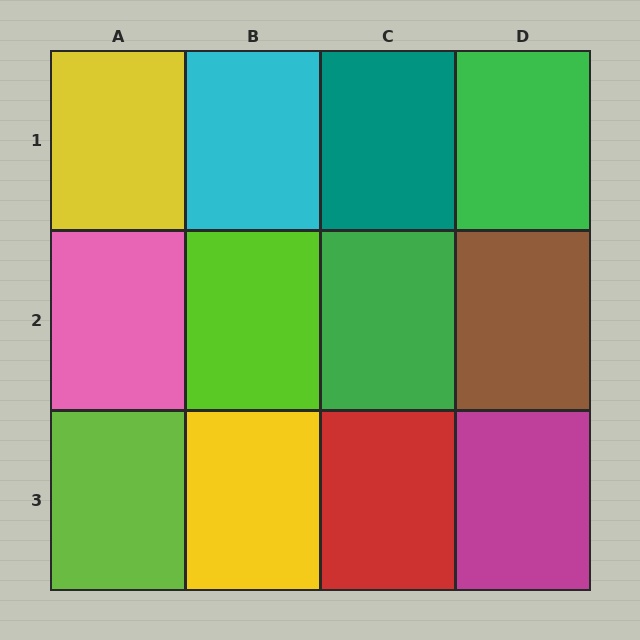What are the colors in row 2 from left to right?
Pink, lime, green, brown.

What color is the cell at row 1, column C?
Teal.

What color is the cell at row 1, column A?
Yellow.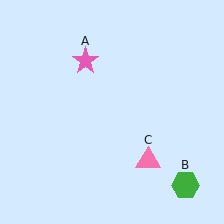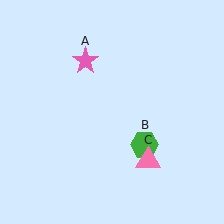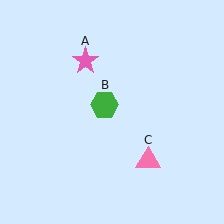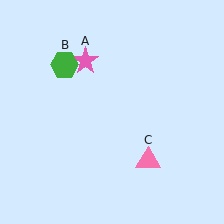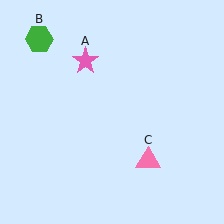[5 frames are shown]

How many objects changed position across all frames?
1 object changed position: green hexagon (object B).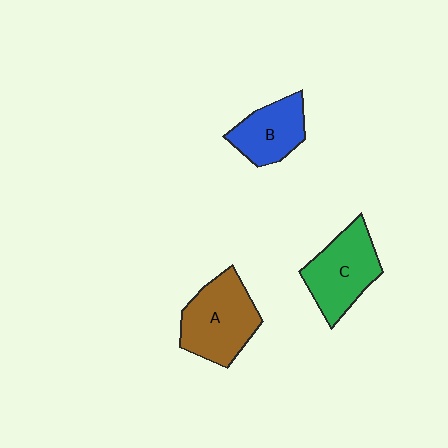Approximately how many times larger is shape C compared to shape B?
Approximately 1.3 times.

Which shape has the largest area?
Shape A (brown).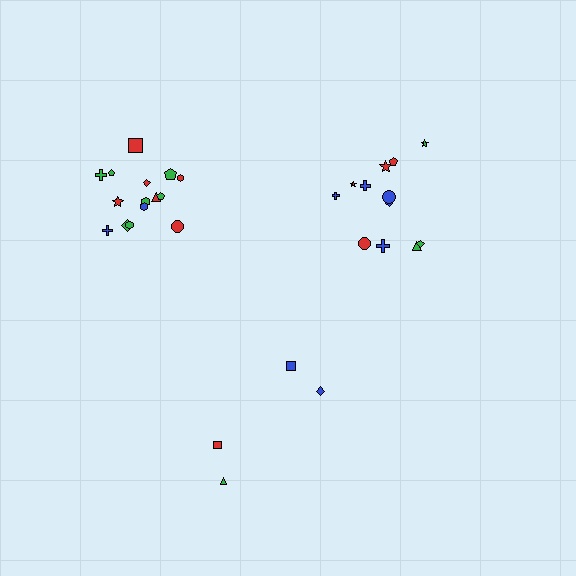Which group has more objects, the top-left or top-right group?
The top-left group.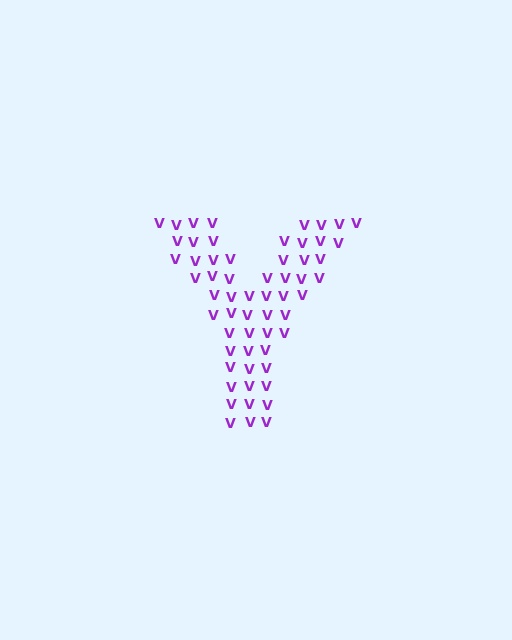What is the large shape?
The large shape is the letter Y.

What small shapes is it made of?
It is made of small letter V's.